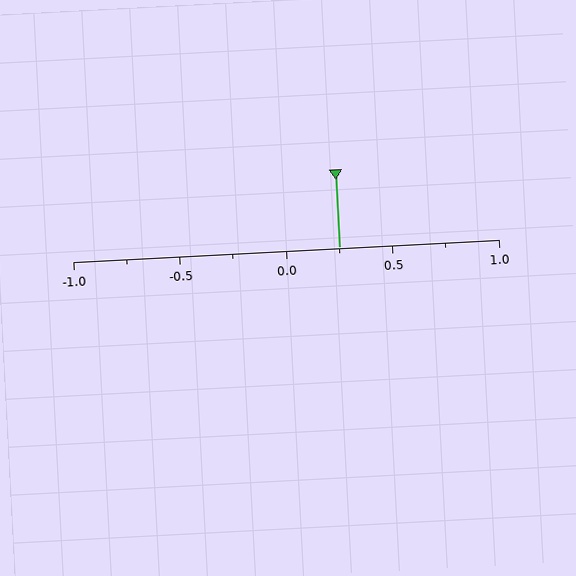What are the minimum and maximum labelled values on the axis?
The axis runs from -1.0 to 1.0.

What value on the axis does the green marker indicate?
The marker indicates approximately 0.25.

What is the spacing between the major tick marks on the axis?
The major ticks are spaced 0.5 apart.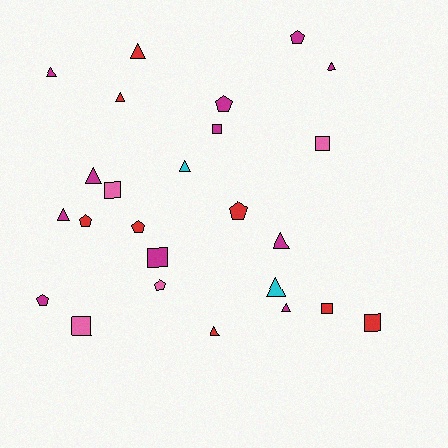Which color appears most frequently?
Magenta, with 11 objects.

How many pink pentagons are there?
There is 1 pink pentagon.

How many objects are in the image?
There are 25 objects.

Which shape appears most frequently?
Triangle, with 11 objects.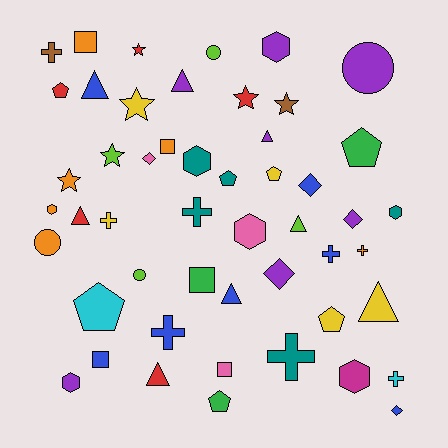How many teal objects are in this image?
There are 5 teal objects.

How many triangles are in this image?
There are 8 triangles.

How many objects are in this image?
There are 50 objects.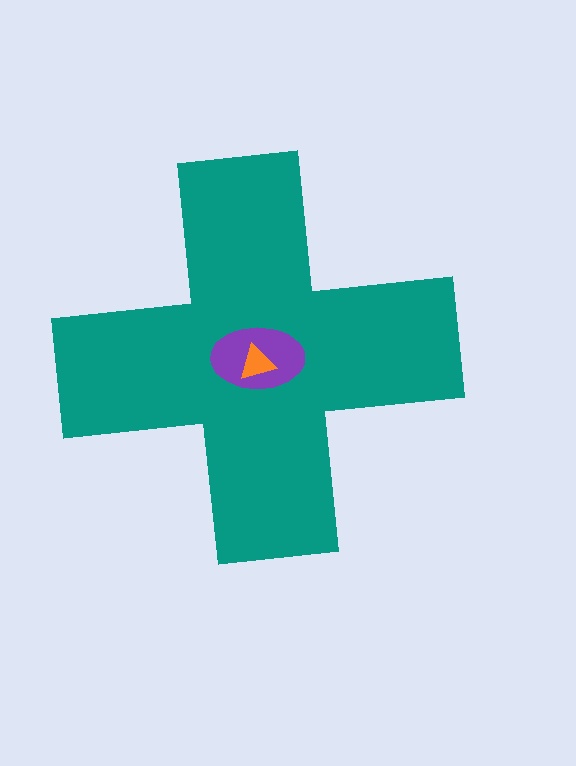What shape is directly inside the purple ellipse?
The orange triangle.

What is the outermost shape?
The teal cross.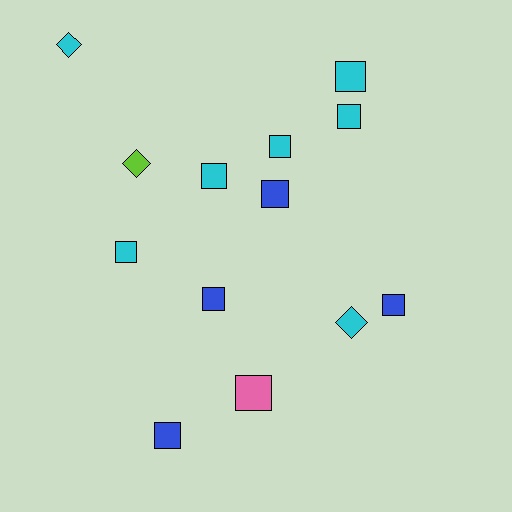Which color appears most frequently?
Cyan, with 7 objects.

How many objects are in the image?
There are 13 objects.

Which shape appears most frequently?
Square, with 10 objects.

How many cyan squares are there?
There are 5 cyan squares.